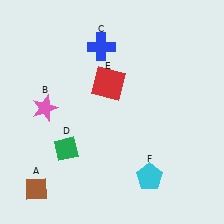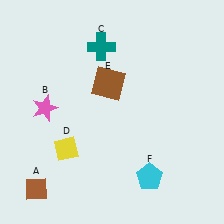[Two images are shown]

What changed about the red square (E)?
In Image 1, E is red. In Image 2, it changed to brown.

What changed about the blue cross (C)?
In Image 1, C is blue. In Image 2, it changed to teal.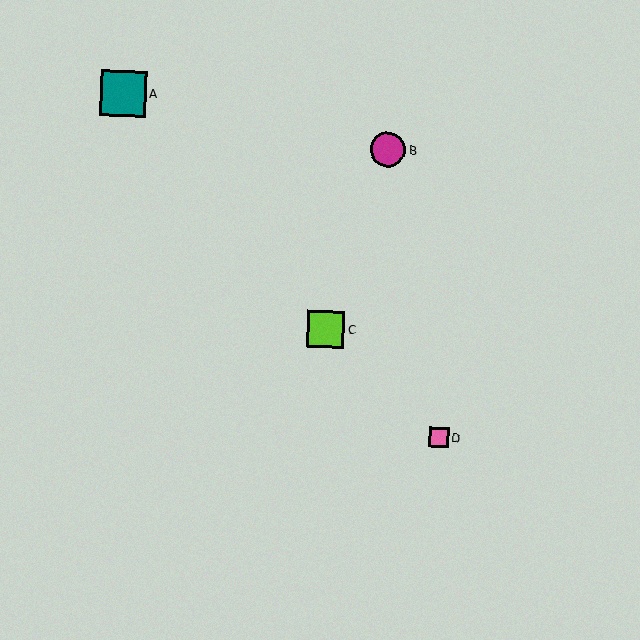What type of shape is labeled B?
Shape B is a magenta circle.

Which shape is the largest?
The teal square (labeled A) is the largest.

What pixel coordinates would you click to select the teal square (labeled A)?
Click at (123, 93) to select the teal square A.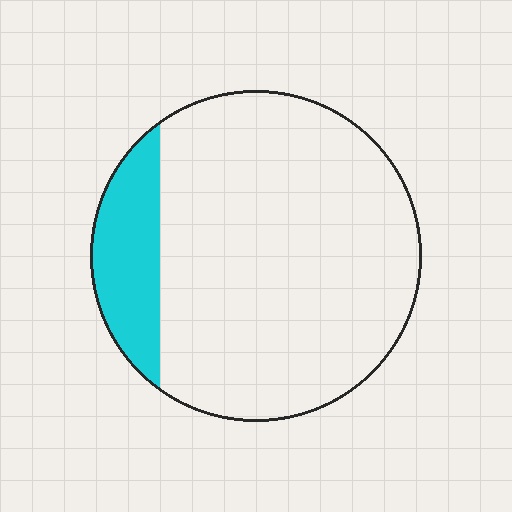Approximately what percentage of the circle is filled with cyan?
Approximately 15%.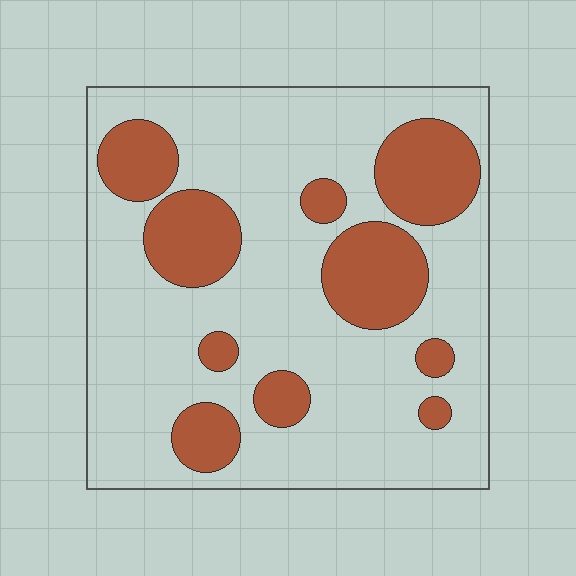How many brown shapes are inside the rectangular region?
10.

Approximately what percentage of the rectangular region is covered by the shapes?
Approximately 25%.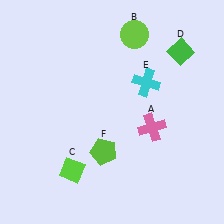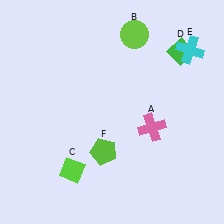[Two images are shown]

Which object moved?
The cyan cross (E) moved right.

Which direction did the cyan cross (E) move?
The cyan cross (E) moved right.